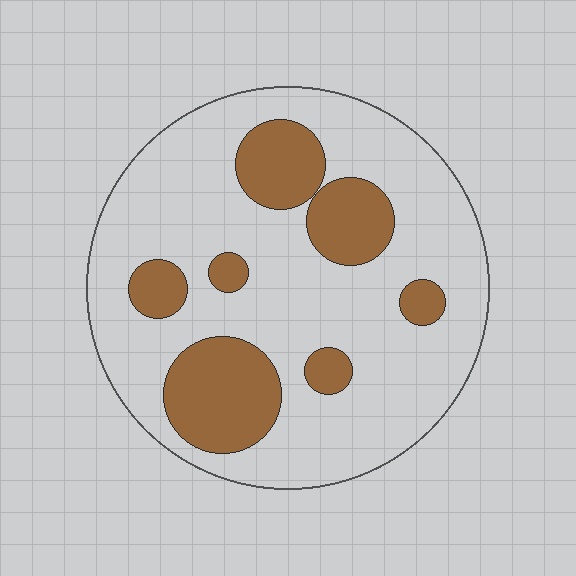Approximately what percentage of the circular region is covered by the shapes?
Approximately 25%.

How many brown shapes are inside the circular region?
7.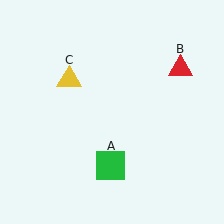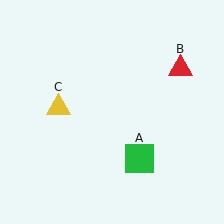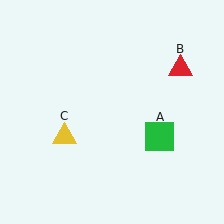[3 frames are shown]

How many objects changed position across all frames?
2 objects changed position: green square (object A), yellow triangle (object C).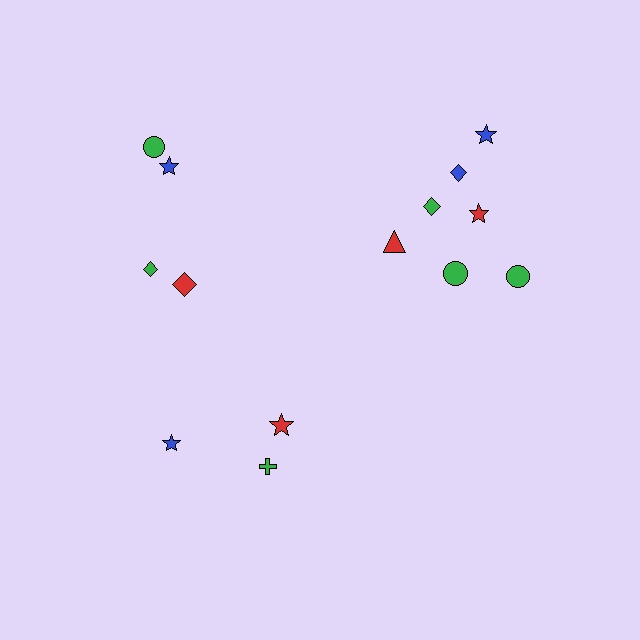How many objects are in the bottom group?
There are 3 objects.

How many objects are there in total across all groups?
There are 14 objects.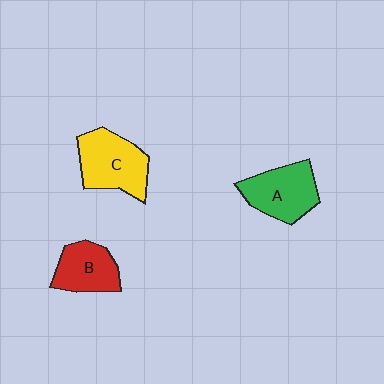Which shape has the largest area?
Shape C (yellow).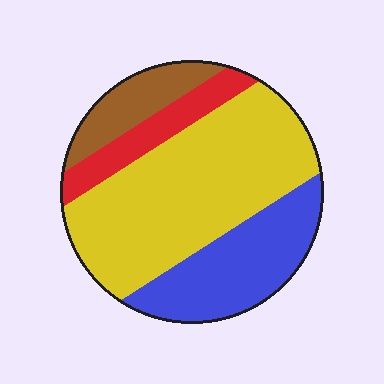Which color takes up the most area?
Yellow, at roughly 50%.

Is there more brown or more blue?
Blue.